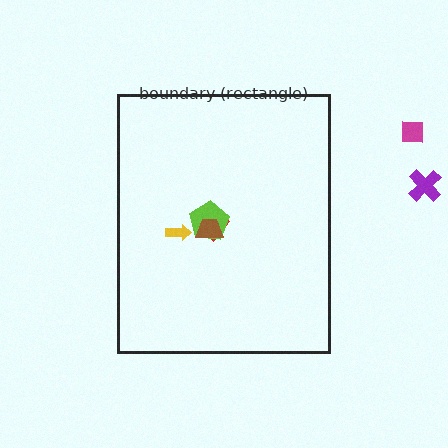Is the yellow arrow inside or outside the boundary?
Inside.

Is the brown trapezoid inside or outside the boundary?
Inside.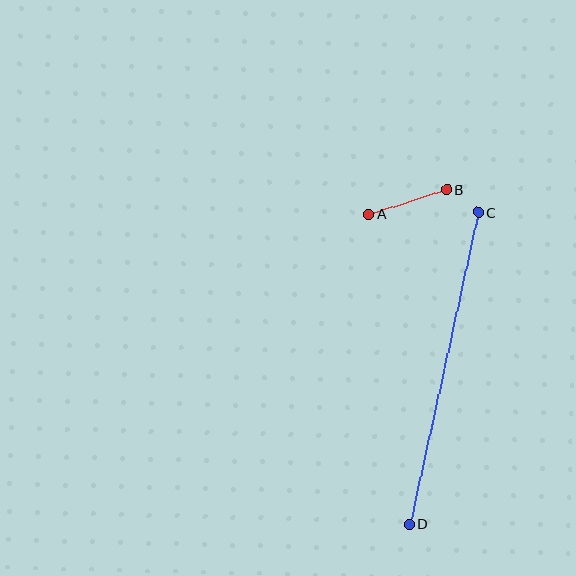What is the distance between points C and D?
The distance is approximately 320 pixels.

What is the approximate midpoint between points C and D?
The midpoint is at approximately (444, 368) pixels.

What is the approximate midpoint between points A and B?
The midpoint is at approximately (408, 202) pixels.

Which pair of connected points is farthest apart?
Points C and D are farthest apart.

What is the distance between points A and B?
The distance is approximately 82 pixels.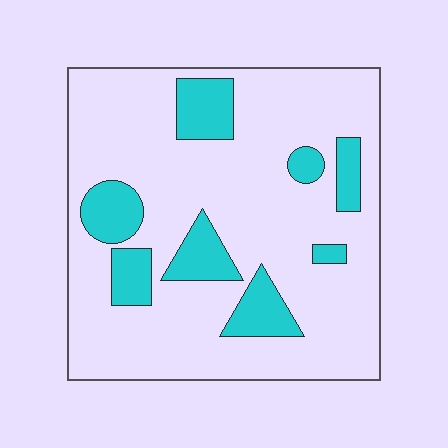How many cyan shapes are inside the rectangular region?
8.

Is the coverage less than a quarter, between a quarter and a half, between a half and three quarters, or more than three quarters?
Less than a quarter.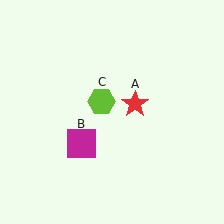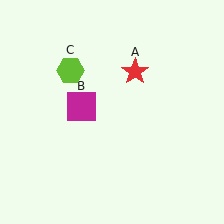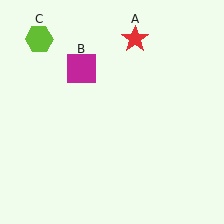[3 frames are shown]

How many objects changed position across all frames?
3 objects changed position: red star (object A), magenta square (object B), lime hexagon (object C).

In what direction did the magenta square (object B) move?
The magenta square (object B) moved up.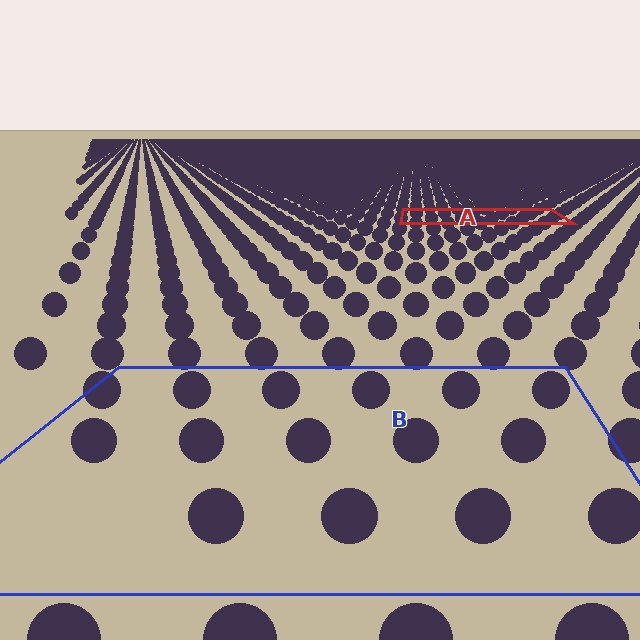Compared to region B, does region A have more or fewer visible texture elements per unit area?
Region A has more texture elements per unit area — they are packed more densely because it is farther away.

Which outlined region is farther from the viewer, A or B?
Region A is farther from the viewer — the texture elements inside it appear smaller and more densely packed.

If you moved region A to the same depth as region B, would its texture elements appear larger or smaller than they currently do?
They would appear larger. At a closer depth, the same texture elements are projected at a bigger on-screen size.